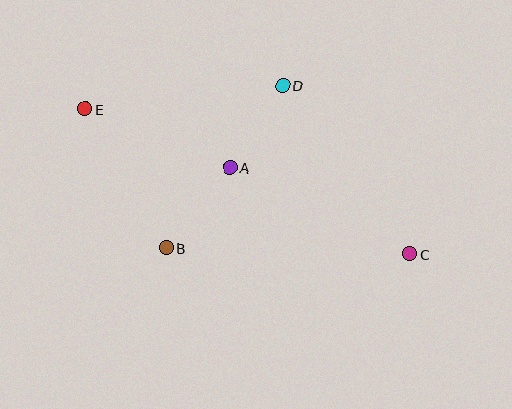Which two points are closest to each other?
Points A and D are closest to each other.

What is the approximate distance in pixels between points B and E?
The distance between B and E is approximately 161 pixels.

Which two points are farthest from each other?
Points C and E are farthest from each other.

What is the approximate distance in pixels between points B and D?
The distance between B and D is approximately 200 pixels.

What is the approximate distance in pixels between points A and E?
The distance between A and E is approximately 156 pixels.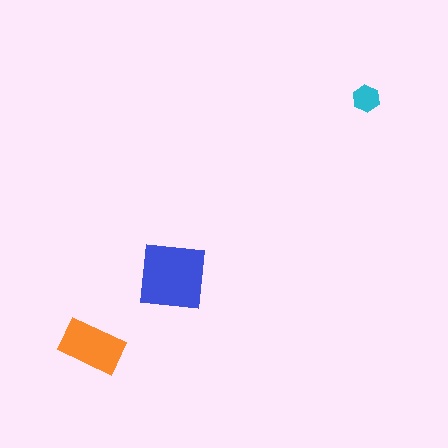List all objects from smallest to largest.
The cyan hexagon, the orange rectangle, the blue square.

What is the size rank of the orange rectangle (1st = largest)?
2nd.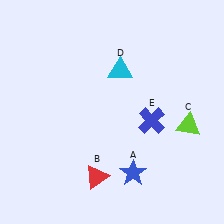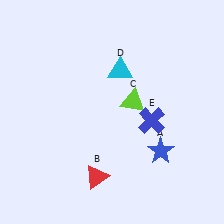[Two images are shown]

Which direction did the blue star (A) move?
The blue star (A) moved right.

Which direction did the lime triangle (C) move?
The lime triangle (C) moved left.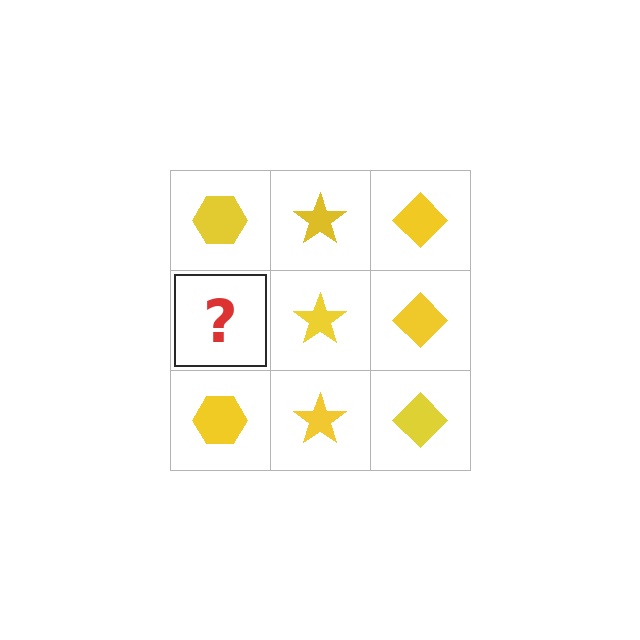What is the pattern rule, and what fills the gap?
The rule is that each column has a consistent shape. The gap should be filled with a yellow hexagon.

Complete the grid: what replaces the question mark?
The question mark should be replaced with a yellow hexagon.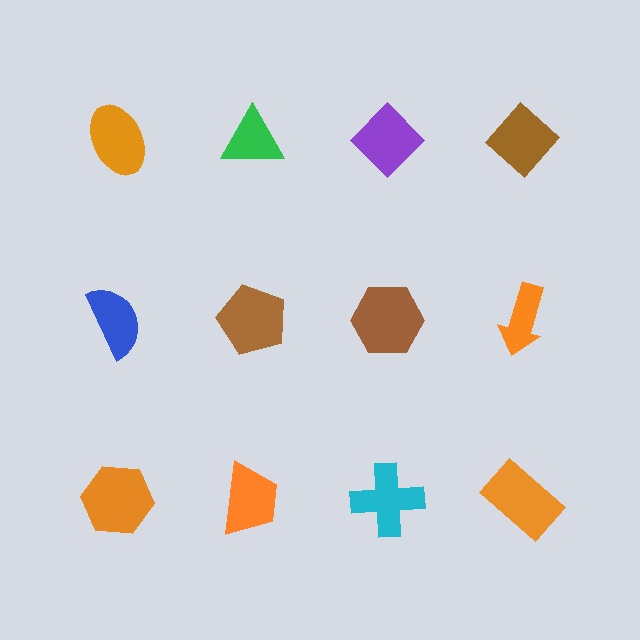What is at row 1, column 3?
A purple diamond.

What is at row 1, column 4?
A brown diamond.